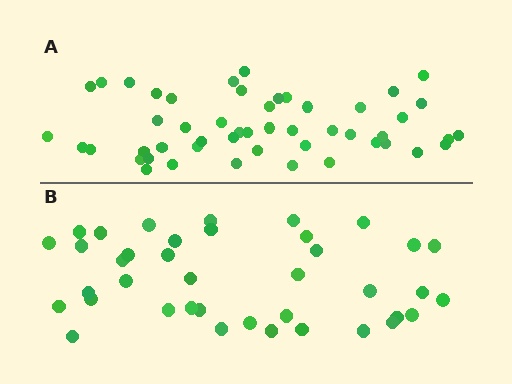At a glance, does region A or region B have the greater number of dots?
Region A (the top region) has more dots.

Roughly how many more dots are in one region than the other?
Region A has roughly 12 or so more dots than region B.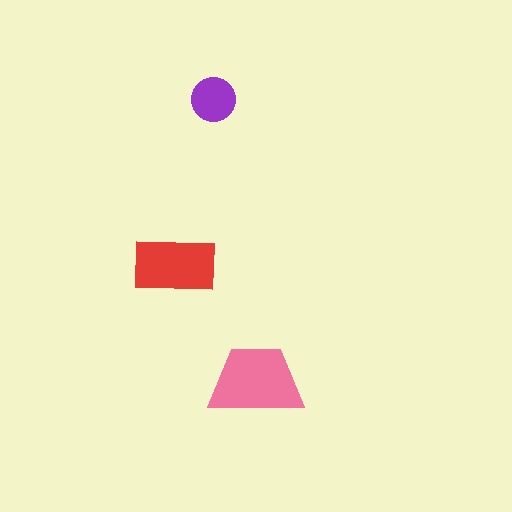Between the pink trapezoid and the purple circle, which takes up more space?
The pink trapezoid.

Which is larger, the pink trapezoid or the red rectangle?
The pink trapezoid.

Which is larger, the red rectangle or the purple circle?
The red rectangle.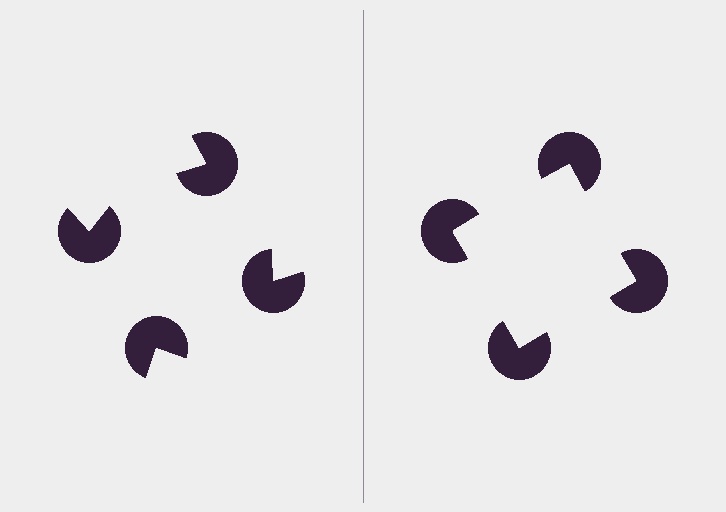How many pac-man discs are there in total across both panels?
8 — 4 on each side.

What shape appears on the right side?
An illusory square.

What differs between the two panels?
The pac-man discs are positioned identically on both sides; only the wedge orientations differ. On the right they align to a square; on the left they are misaligned.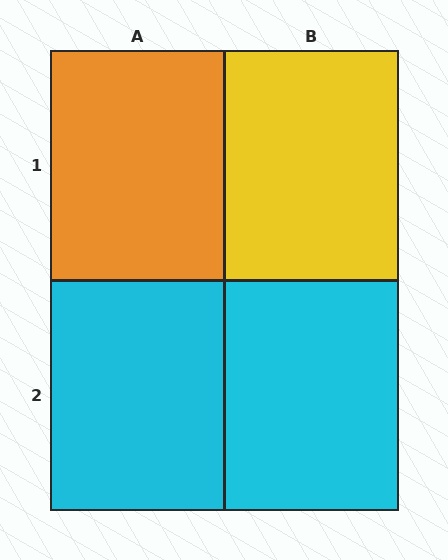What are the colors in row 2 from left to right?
Cyan, cyan.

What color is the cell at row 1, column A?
Orange.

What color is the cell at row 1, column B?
Yellow.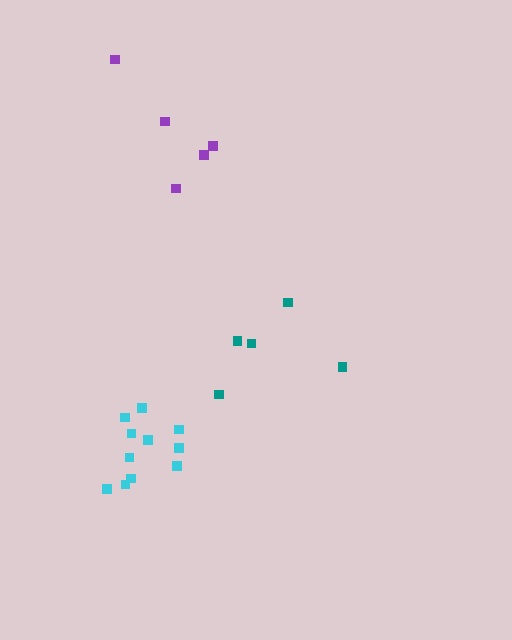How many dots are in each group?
Group 1: 11 dots, Group 2: 5 dots, Group 3: 5 dots (21 total).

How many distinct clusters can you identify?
There are 3 distinct clusters.